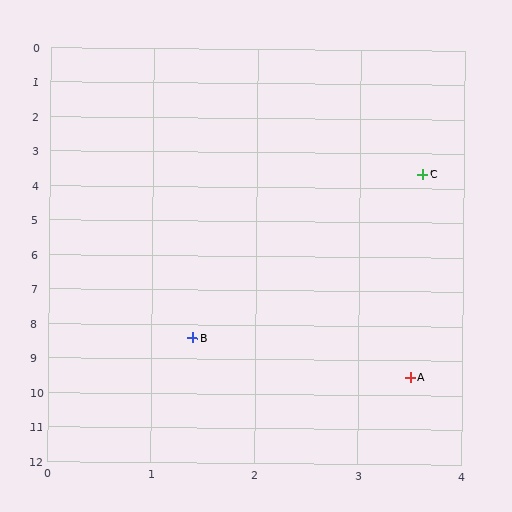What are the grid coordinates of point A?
Point A is at approximately (3.5, 9.5).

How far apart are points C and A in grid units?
Points C and A are about 5.9 grid units apart.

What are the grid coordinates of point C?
Point C is at approximately (3.6, 3.6).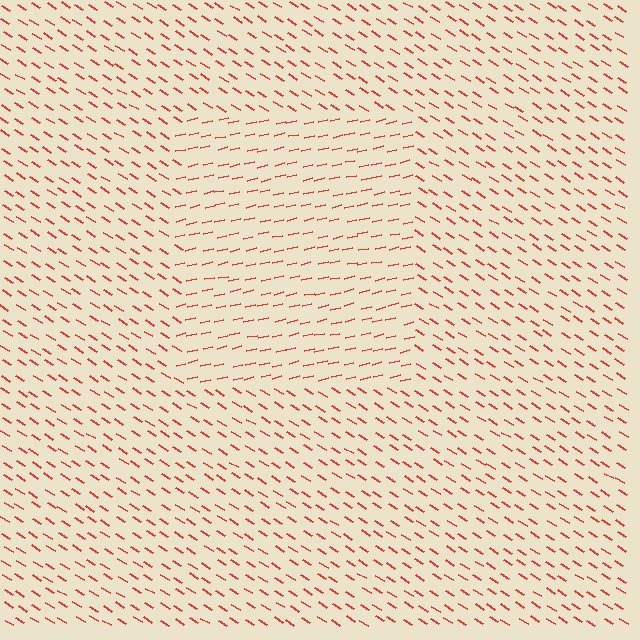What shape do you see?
I see a rectangle.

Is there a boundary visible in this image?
Yes, there is a texture boundary formed by a change in line orientation.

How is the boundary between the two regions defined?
The boundary is defined purely by a change in line orientation (approximately 45 degrees difference). All lines are the same color and thickness.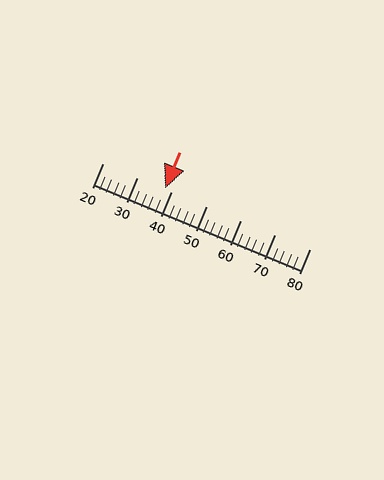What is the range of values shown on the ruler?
The ruler shows values from 20 to 80.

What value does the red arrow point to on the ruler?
The red arrow points to approximately 38.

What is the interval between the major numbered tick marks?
The major tick marks are spaced 10 units apart.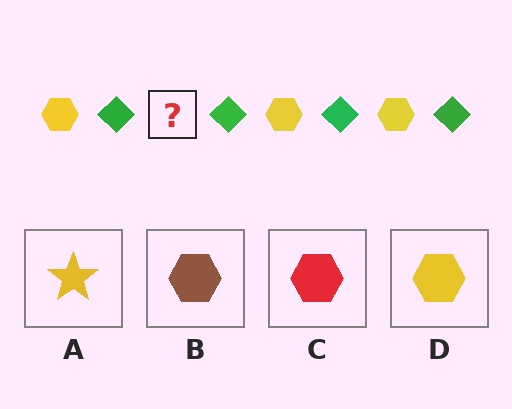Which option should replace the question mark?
Option D.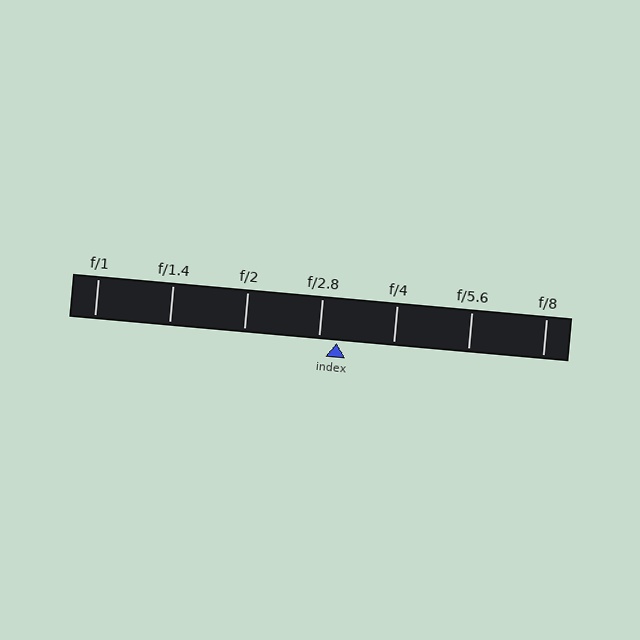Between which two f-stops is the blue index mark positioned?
The index mark is between f/2.8 and f/4.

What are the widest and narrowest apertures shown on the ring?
The widest aperture shown is f/1 and the narrowest is f/8.